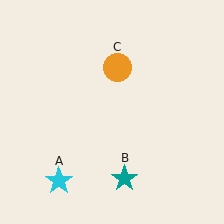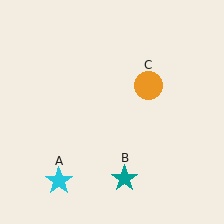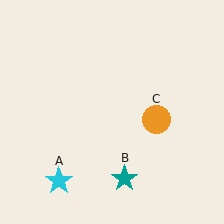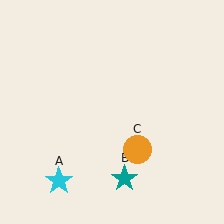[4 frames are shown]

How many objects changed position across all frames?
1 object changed position: orange circle (object C).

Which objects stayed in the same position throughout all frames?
Cyan star (object A) and teal star (object B) remained stationary.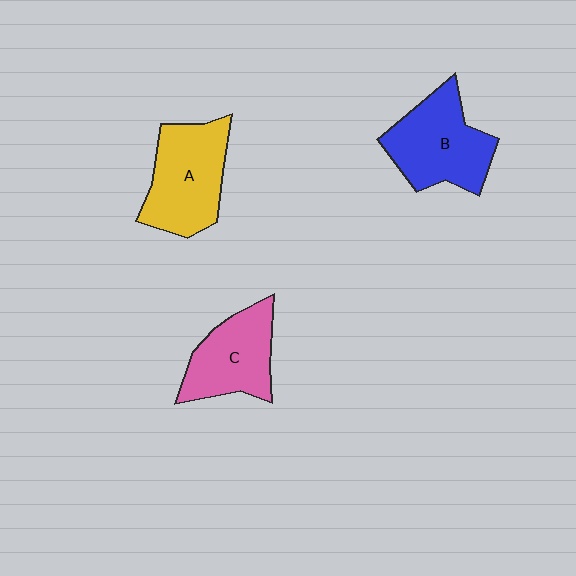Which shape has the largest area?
Shape A (yellow).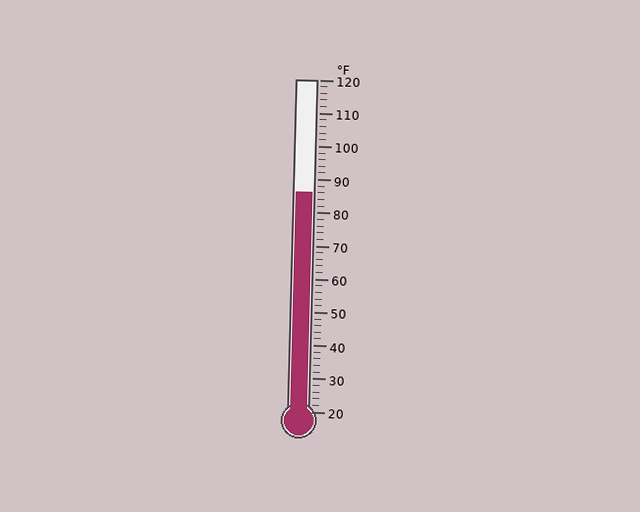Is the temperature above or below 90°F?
The temperature is below 90°F.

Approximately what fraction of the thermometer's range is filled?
The thermometer is filled to approximately 65% of its range.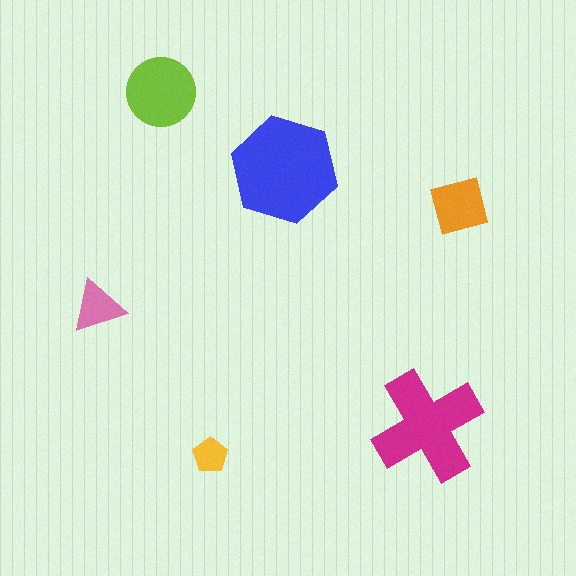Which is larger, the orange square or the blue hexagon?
The blue hexagon.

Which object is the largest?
The blue hexagon.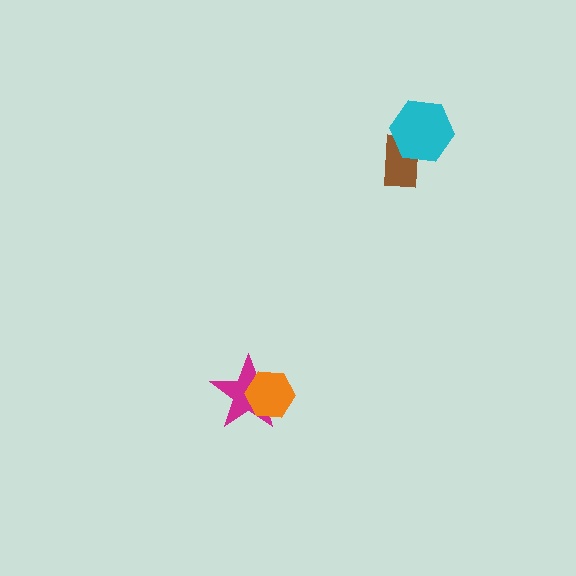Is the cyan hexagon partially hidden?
No, no other shape covers it.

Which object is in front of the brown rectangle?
The cyan hexagon is in front of the brown rectangle.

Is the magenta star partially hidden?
Yes, it is partially covered by another shape.